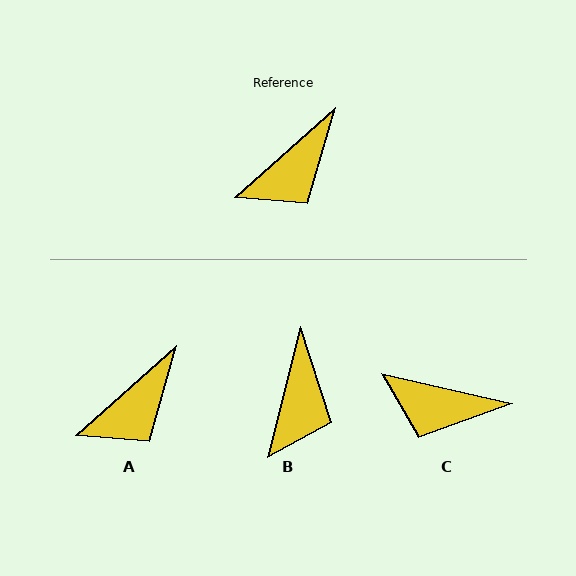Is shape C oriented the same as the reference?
No, it is off by about 54 degrees.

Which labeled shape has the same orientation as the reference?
A.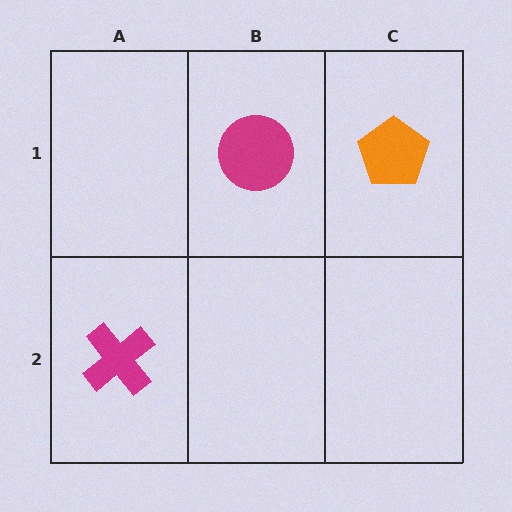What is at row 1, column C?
An orange pentagon.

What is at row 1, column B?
A magenta circle.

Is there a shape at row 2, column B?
No, that cell is empty.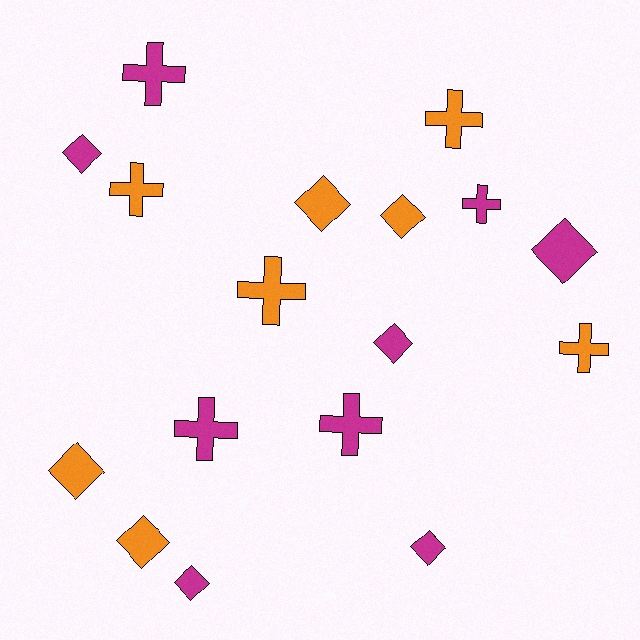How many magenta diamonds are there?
There are 5 magenta diamonds.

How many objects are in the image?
There are 17 objects.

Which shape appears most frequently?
Diamond, with 9 objects.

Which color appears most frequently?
Magenta, with 9 objects.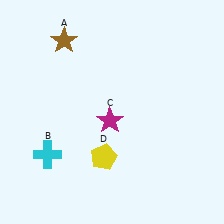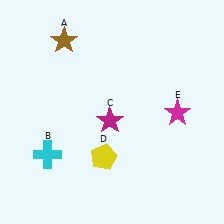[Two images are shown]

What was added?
A magenta star (E) was added in Image 2.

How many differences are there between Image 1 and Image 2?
There is 1 difference between the two images.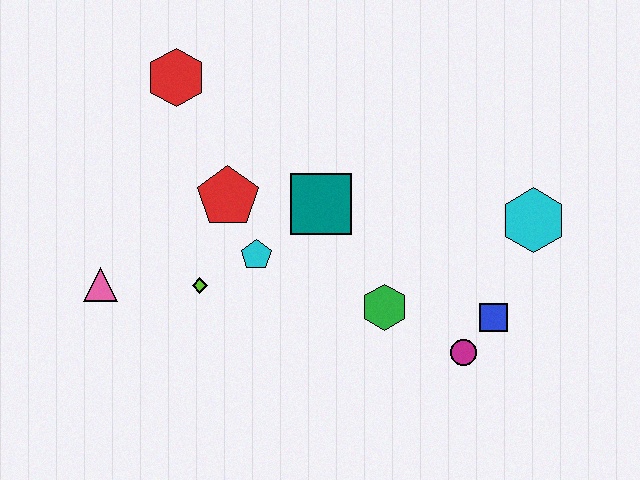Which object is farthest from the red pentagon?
The cyan hexagon is farthest from the red pentagon.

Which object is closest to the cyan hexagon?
The blue square is closest to the cyan hexagon.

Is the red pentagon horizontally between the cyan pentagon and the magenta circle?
No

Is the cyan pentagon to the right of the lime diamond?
Yes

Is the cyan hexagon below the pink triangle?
No